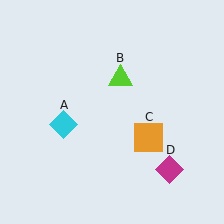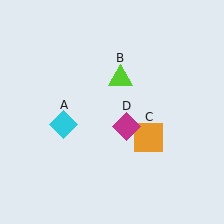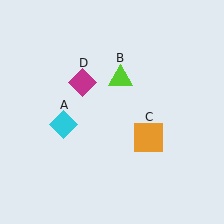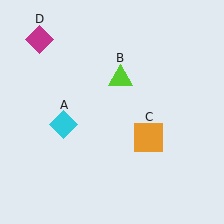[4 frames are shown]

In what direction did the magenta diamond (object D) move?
The magenta diamond (object D) moved up and to the left.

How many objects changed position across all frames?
1 object changed position: magenta diamond (object D).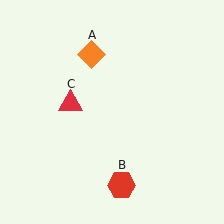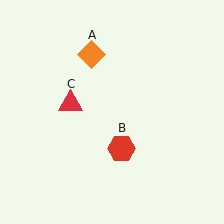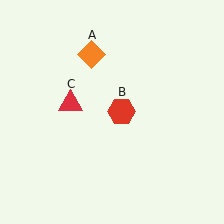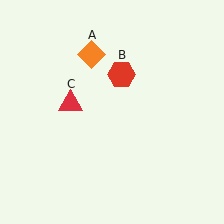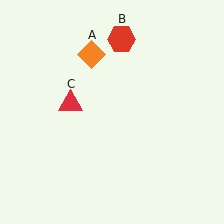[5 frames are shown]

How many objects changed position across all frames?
1 object changed position: red hexagon (object B).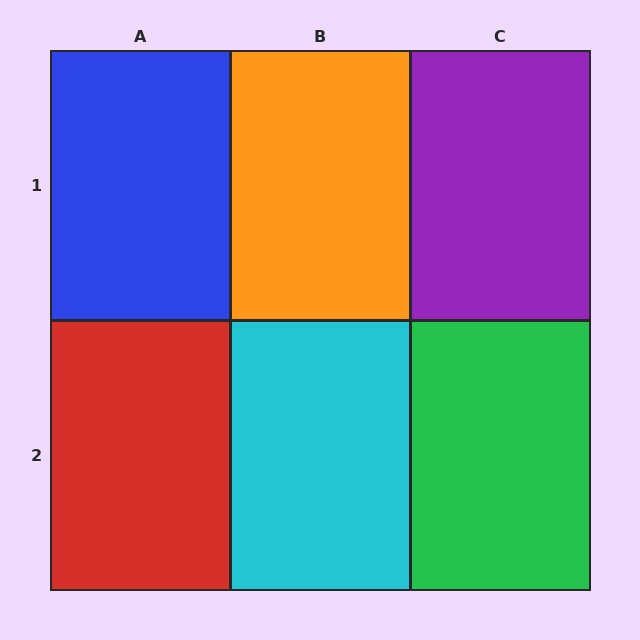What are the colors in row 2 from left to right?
Red, cyan, green.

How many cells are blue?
1 cell is blue.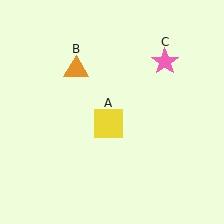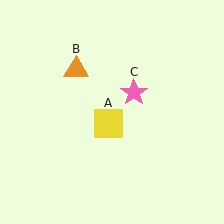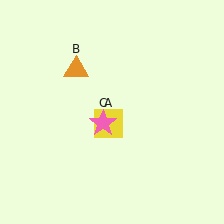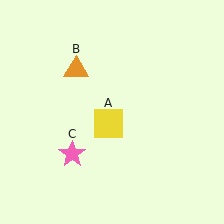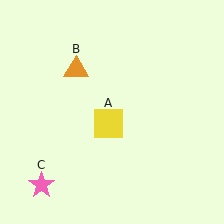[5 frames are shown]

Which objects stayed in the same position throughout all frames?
Yellow square (object A) and orange triangle (object B) remained stationary.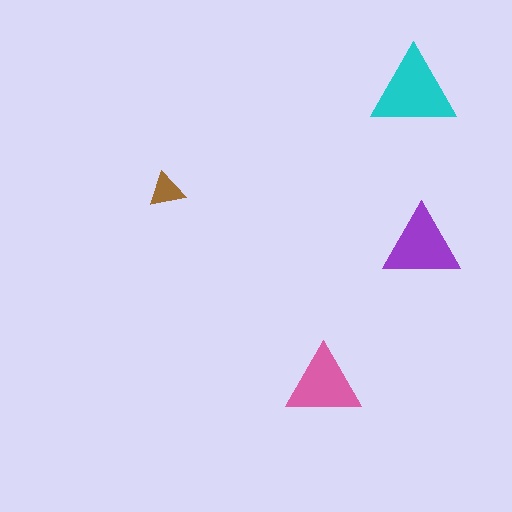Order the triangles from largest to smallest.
the cyan one, the purple one, the pink one, the brown one.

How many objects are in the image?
There are 4 objects in the image.